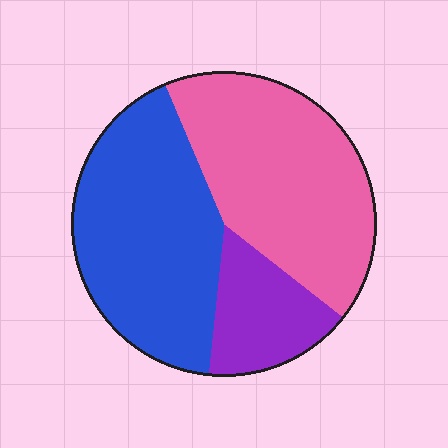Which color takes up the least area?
Purple, at roughly 15%.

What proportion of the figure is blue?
Blue covers 42% of the figure.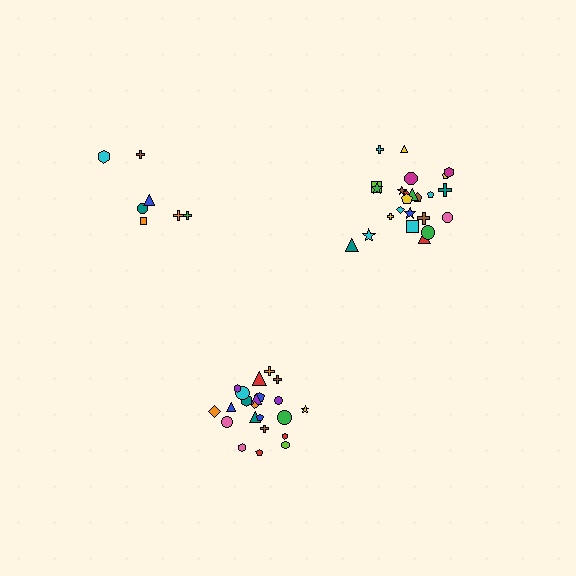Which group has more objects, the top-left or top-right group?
The top-right group.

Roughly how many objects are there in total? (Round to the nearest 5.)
Roughly 55 objects in total.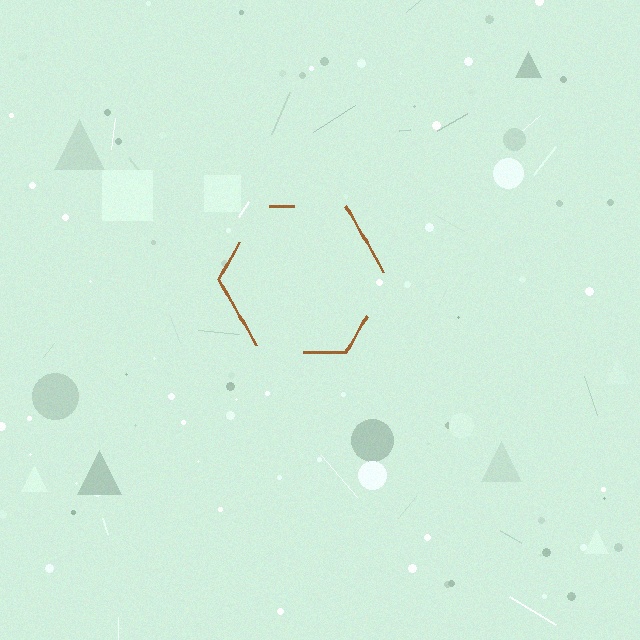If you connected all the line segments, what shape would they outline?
They would outline a hexagon.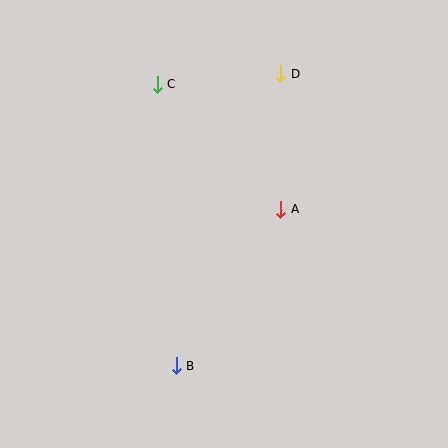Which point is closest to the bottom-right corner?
Point B is closest to the bottom-right corner.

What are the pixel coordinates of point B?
Point B is at (176, 366).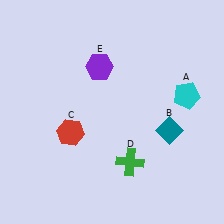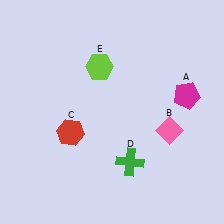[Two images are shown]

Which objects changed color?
A changed from cyan to magenta. B changed from teal to pink. E changed from purple to lime.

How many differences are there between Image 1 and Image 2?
There are 3 differences between the two images.